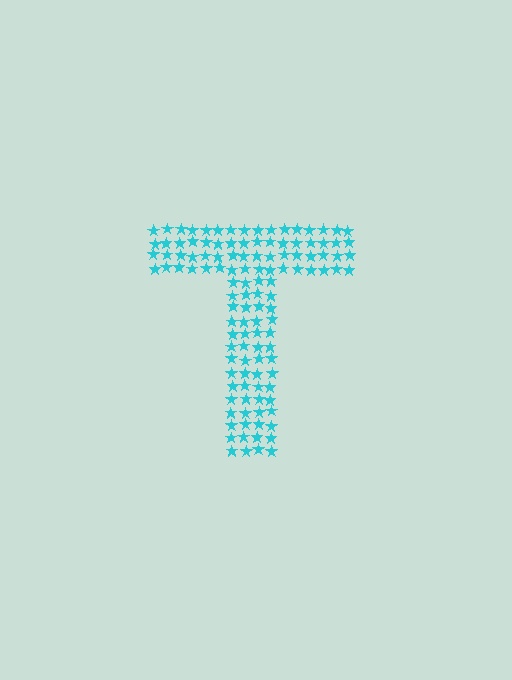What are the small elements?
The small elements are stars.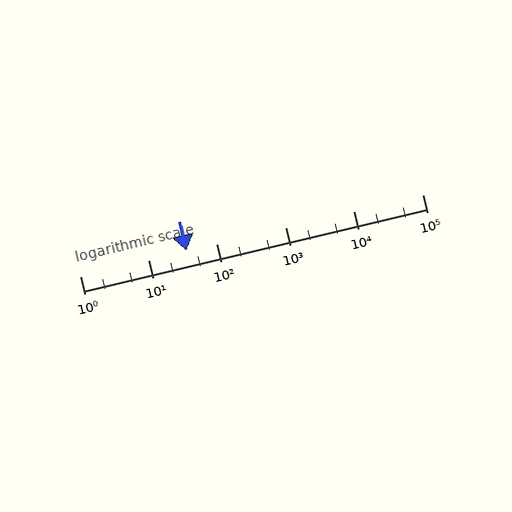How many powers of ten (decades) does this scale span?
The scale spans 5 decades, from 1 to 100000.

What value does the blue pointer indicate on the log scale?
The pointer indicates approximately 36.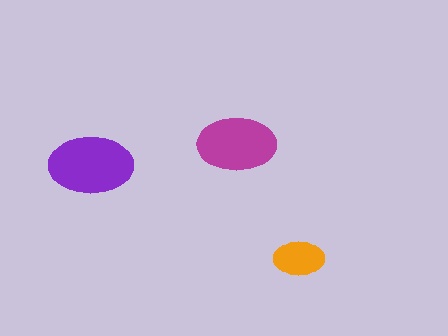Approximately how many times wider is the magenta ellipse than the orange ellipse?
About 1.5 times wider.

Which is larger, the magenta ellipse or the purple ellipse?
The purple one.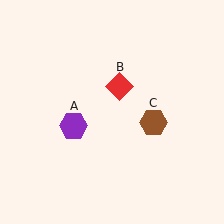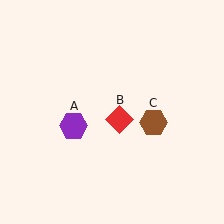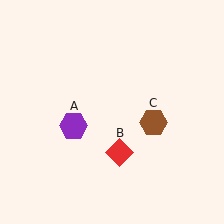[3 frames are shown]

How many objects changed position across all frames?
1 object changed position: red diamond (object B).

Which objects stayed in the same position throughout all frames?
Purple hexagon (object A) and brown hexagon (object C) remained stationary.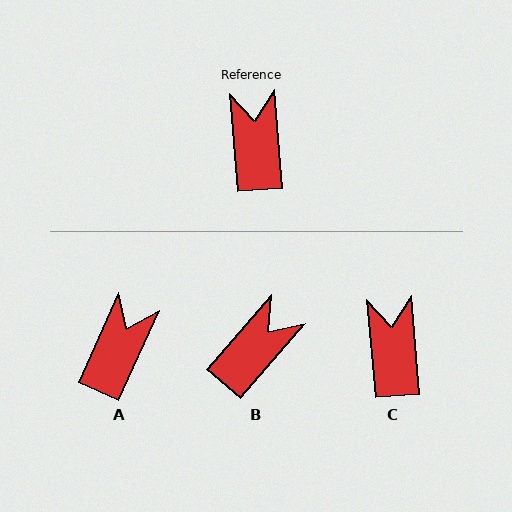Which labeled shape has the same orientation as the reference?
C.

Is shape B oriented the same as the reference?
No, it is off by about 46 degrees.